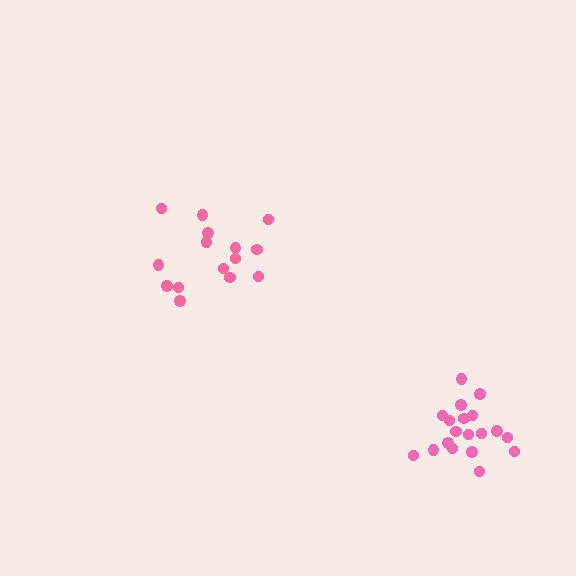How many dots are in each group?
Group 1: 15 dots, Group 2: 19 dots (34 total).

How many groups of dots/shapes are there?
There are 2 groups.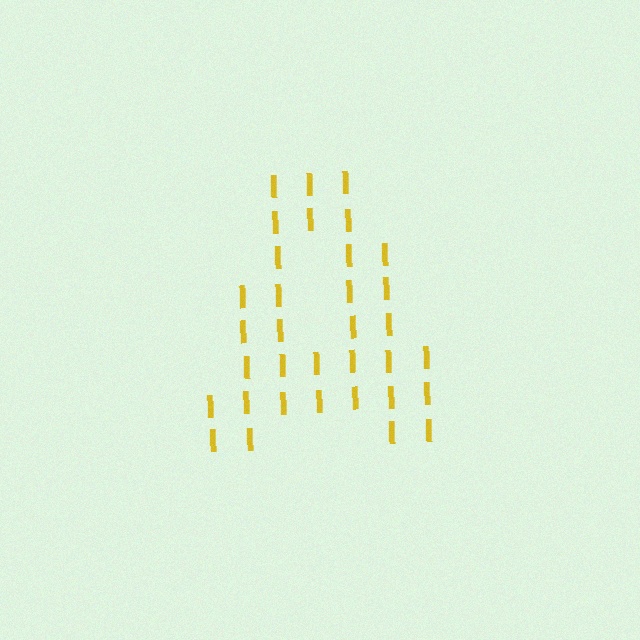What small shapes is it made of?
It is made of small letter I's.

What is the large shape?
The large shape is the letter A.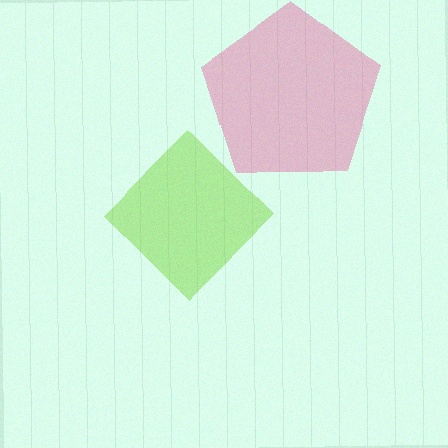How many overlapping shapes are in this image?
There are 2 overlapping shapes in the image.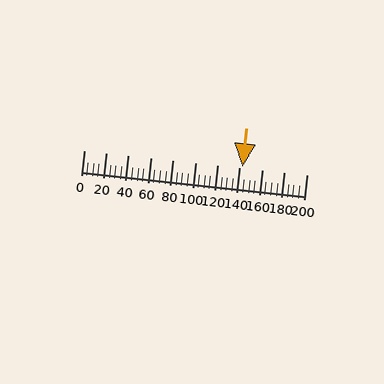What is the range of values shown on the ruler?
The ruler shows values from 0 to 200.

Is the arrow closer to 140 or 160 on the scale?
The arrow is closer to 140.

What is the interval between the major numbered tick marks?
The major tick marks are spaced 20 units apart.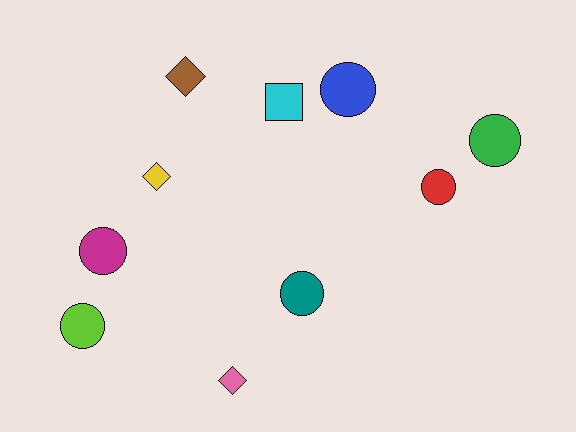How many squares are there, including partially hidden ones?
There is 1 square.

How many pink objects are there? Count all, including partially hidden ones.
There is 1 pink object.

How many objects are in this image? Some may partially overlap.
There are 10 objects.